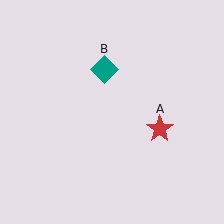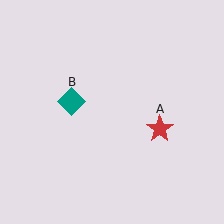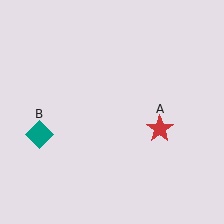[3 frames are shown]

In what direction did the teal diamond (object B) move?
The teal diamond (object B) moved down and to the left.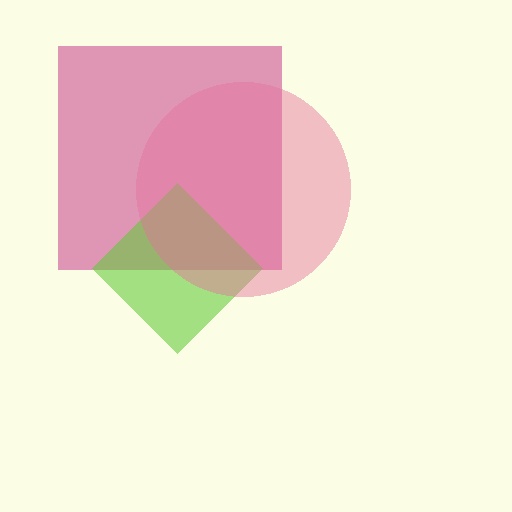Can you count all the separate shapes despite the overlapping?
Yes, there are 3 separate shapes.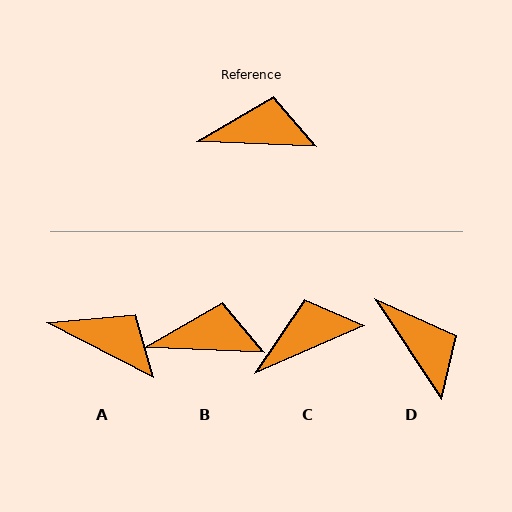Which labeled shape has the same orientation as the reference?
B.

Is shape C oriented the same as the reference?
No, it is off by about 26 degrees.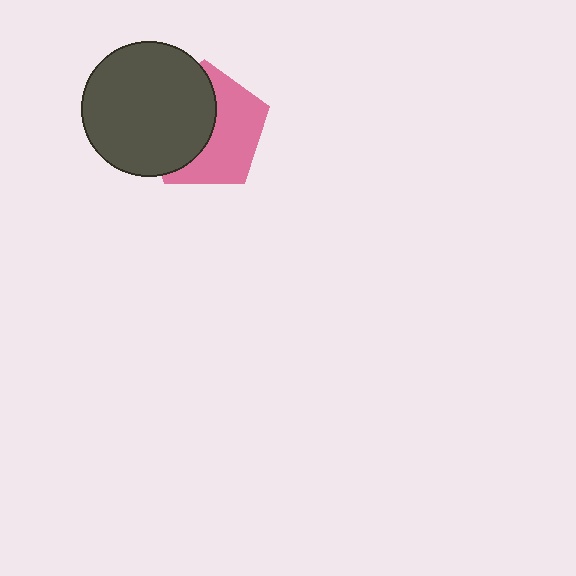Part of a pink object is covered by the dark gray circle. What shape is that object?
It is a pentagon.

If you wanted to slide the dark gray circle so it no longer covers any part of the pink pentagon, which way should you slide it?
Slide it left — that is the most direct way to separate the two shapes.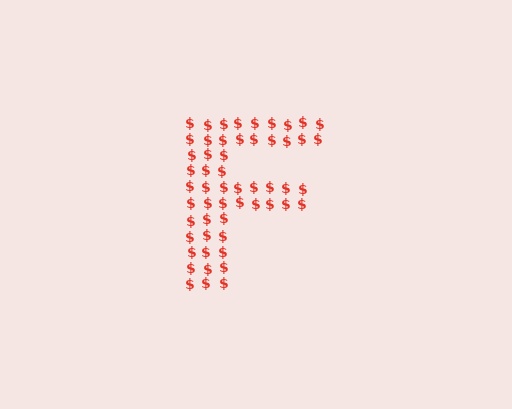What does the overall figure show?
The overall figure shows the letter F.